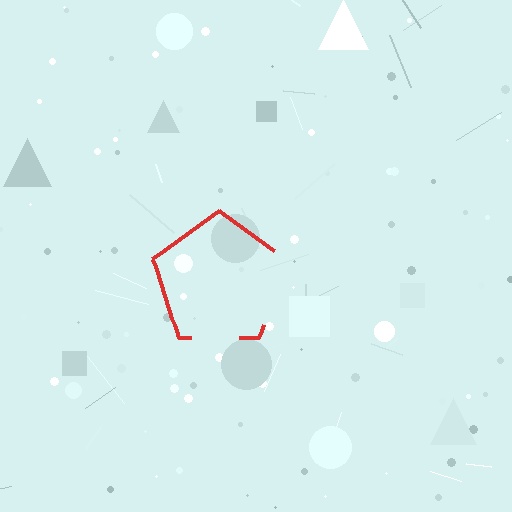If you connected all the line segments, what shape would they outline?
They would outline a pentagon.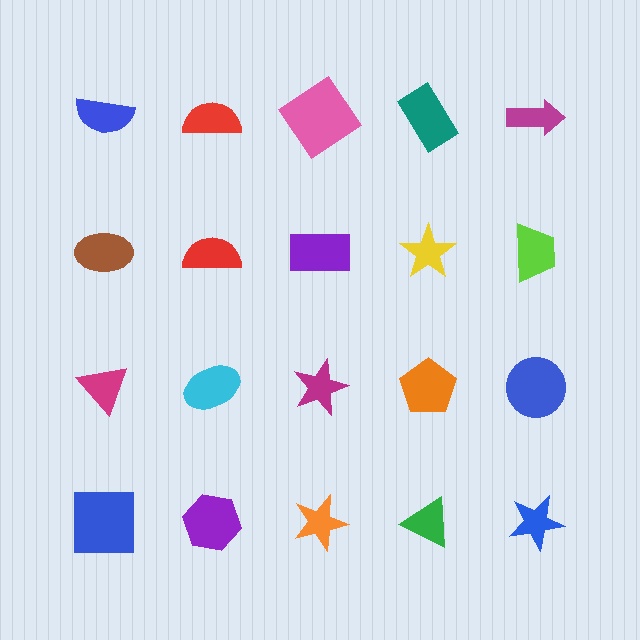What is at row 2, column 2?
A red semicircle.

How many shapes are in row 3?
5 shapes.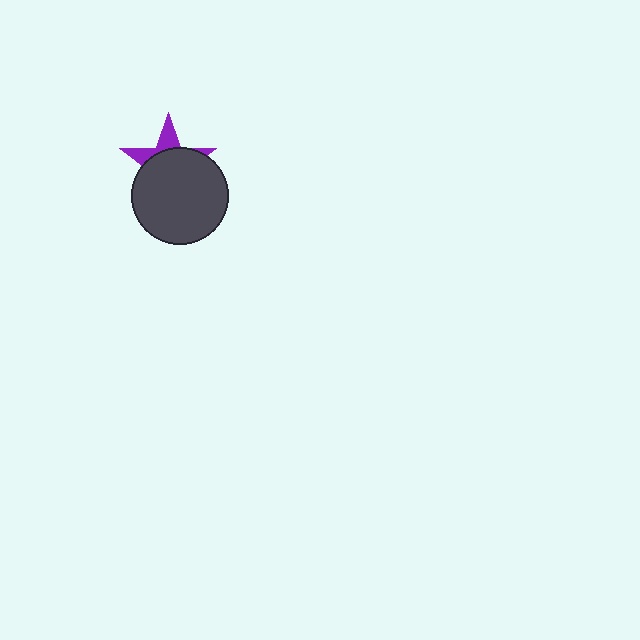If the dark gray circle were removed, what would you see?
You would see the complete purple star.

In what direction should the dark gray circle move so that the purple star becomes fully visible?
The dark gray circle should move down. That is the shortest direction to clear the overlap and leave the purple star fully visible.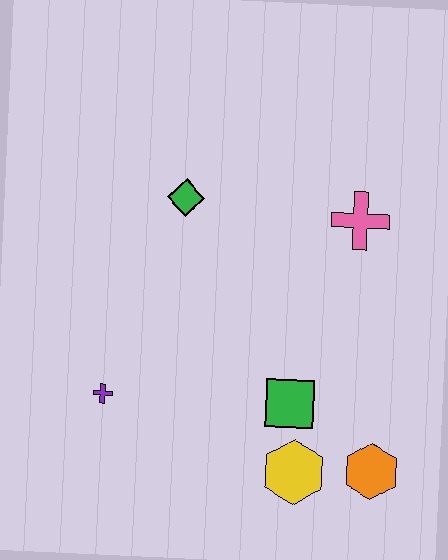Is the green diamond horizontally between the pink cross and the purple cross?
Yes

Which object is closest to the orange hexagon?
The yellow hexagon is closest to the orange hexagon.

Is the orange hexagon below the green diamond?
Yes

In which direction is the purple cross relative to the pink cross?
The purple cross is to the left of the pink cross.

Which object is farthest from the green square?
The green diamond is farthest from the green square.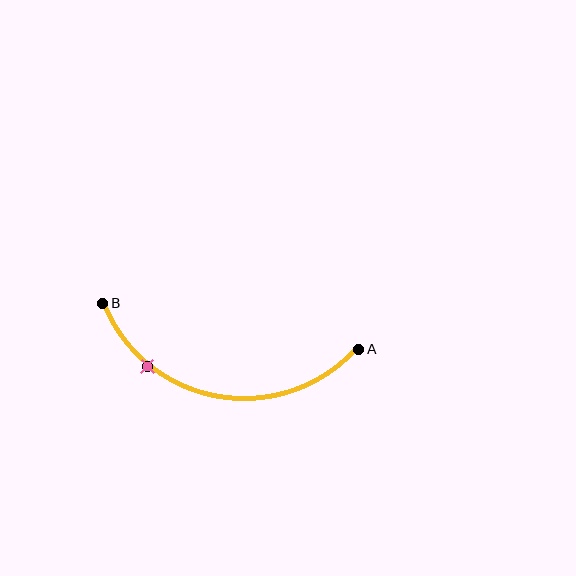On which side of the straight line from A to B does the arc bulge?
The arc bulges below the straight line connecting A and B.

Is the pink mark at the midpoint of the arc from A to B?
No. The pink mark lies on the arc but is closer to endpoint B. The arc midpoint would be at the point on the curve equidistant along the arc from both A and B.